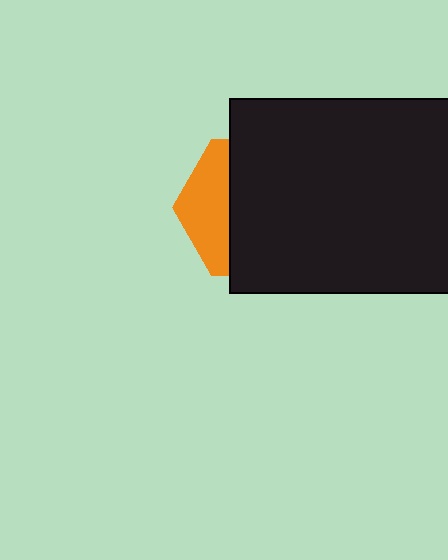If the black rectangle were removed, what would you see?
You would see the complete orange hexagon.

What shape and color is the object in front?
The object in front is a black rectangle.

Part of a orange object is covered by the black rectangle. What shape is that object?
It is a hexagon.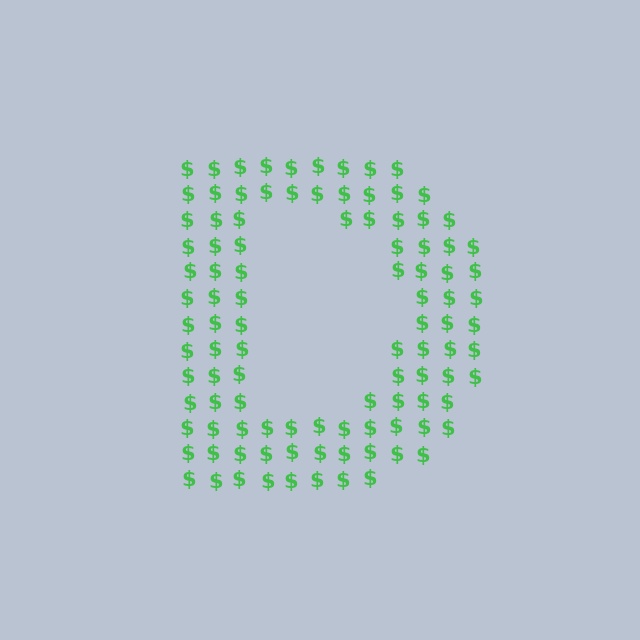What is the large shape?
The large shape is the letter D.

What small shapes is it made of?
It is made of small dollar signs.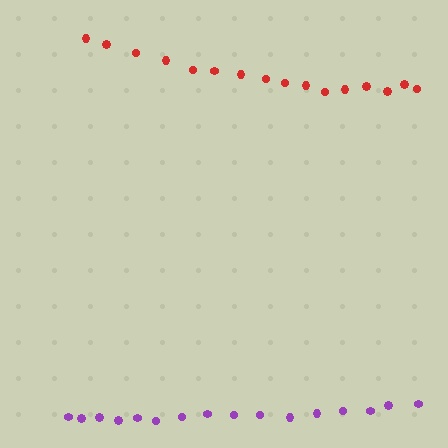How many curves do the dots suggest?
There are 2 distinct paths.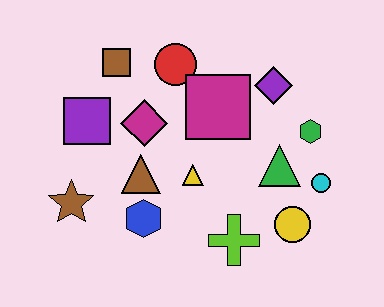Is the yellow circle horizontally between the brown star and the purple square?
No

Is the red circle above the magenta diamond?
Yes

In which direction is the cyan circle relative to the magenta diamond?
The cyan circle is to the right of the magenta diamond.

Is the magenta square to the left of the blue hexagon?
No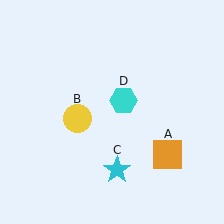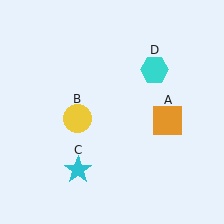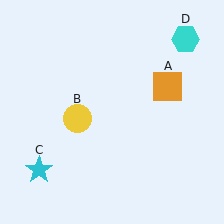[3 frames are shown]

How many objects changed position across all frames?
3 objects changed position: orange square (object A), cyan star (object C), cyan hexagon (object D).